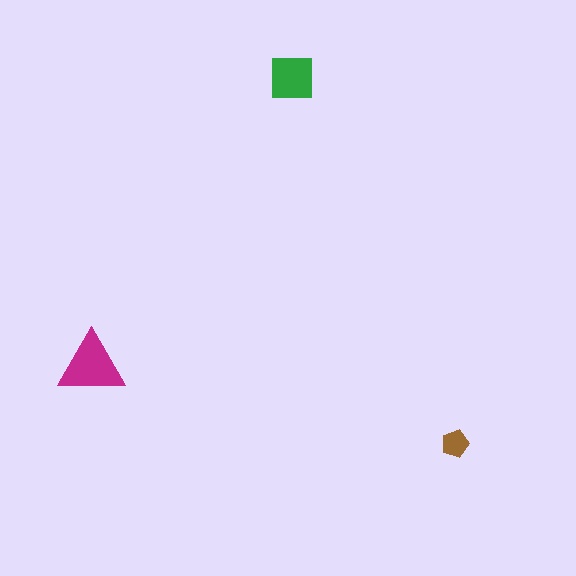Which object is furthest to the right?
The brown pentagon is rightmost.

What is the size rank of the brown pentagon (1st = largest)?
3rd.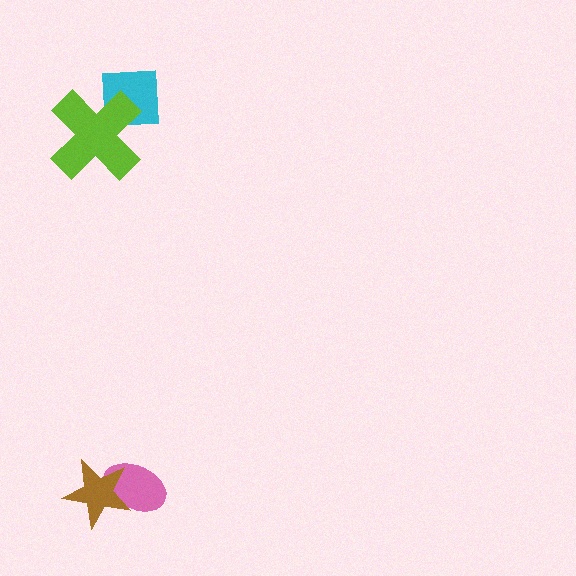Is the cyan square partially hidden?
Yes, it is partially covered by another shape.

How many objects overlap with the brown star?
1 object overlaps with the brown star.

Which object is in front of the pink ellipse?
The brown star is in front of the pink ellipse.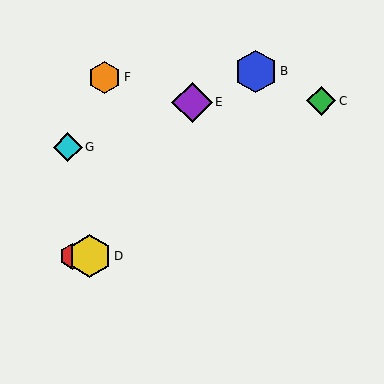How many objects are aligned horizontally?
2 objects (A, D) are aligned horizontally.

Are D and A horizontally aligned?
Yes, both are at y≈256.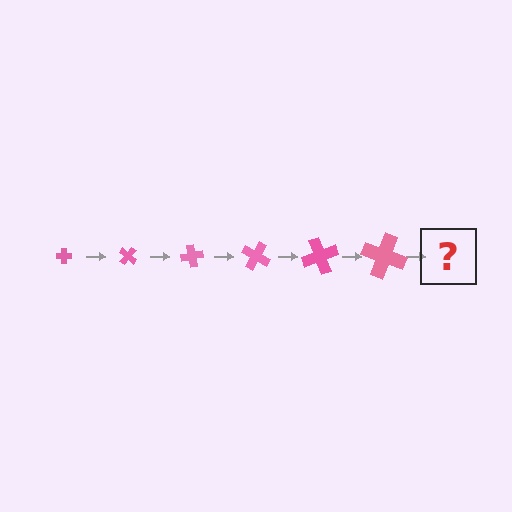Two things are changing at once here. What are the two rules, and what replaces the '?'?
The two rules are that the cross grows larger each step and it rotates 40 degrees each step. The '?' should be a cross, larger than the previous one and rotated 240 degrees from the start.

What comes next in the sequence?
The next element should be a cross, larger than the previous one and rotated 240 degrees from the start.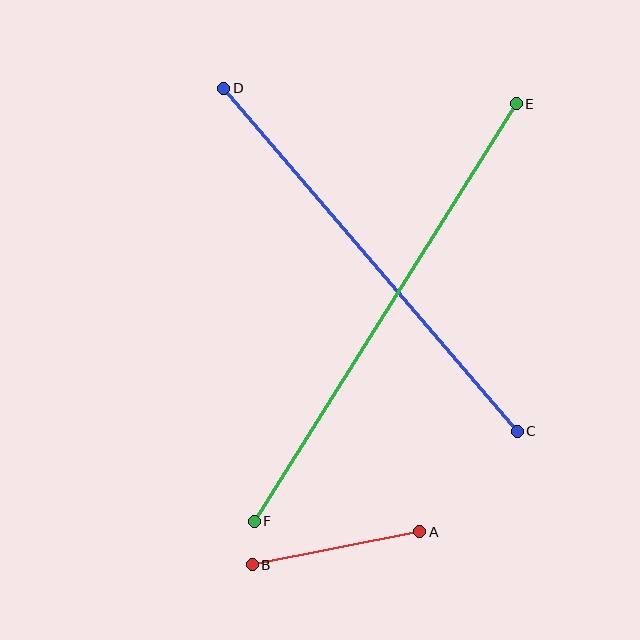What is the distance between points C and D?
The distance is approximately 451 pixels.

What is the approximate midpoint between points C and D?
The midpoint is at approximately (371, 260) pixels.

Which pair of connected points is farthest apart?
Points E and F are farthest apart.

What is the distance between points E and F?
The distance is approximately 493 pixels.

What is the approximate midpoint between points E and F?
The midpoint is at approximately (385, 312) pixels.